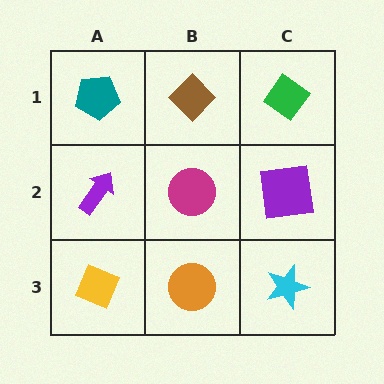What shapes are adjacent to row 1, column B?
A magenta circle (row 2, column B), a teal pentagon (row 1, column A), a green diamond (row 1, column C).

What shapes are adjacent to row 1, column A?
A purple arrow (row 2, column A), a brown diamond (row 1, column B).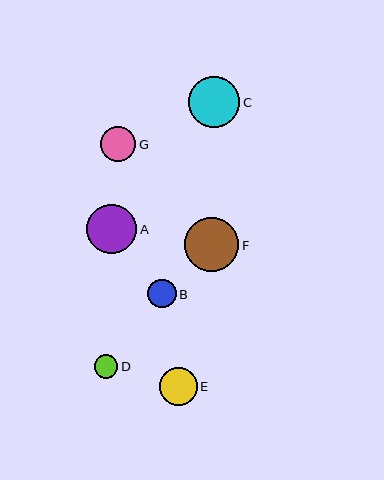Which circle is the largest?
Circle F is the largest with a size of approximately 55 pixels.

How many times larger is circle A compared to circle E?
Circle A is approximately 1.3 times the size of circle E.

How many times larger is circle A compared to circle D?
Circle A is approximately 2.1 times the size of circle D.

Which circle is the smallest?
Circle D is the smallest with a size of approximately 23 pixels.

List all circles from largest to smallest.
From largest to smallest: F, C, A, E, G, B, D.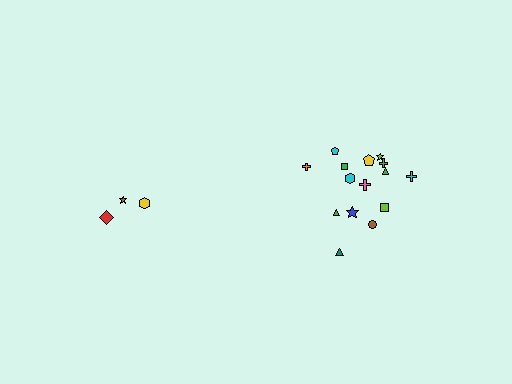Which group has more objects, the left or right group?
The right group.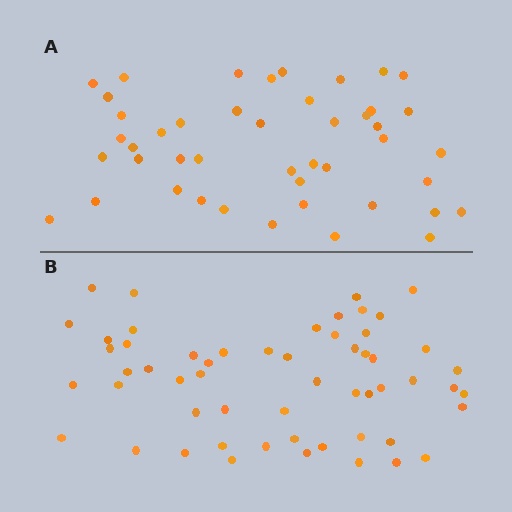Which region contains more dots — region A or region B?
Region B (the bottom region) has more dots.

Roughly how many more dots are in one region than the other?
Region B has roughly 12 or so more dots than region A.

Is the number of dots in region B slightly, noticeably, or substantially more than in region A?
Region B has only slightly more — the two regions are fairly close. The ratio is roughly 1.2 to 1.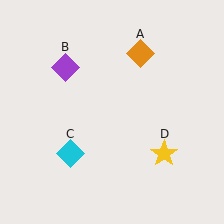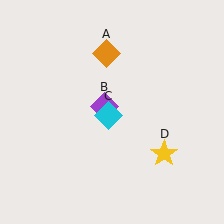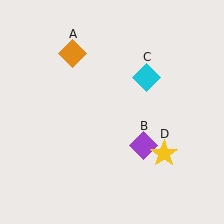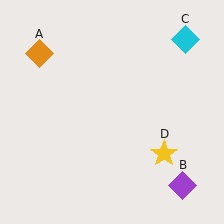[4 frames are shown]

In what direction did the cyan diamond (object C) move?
The cyan diamond (object C) moved up and to the right.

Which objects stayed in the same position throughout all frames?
Yellow star (object D) remained stationary.